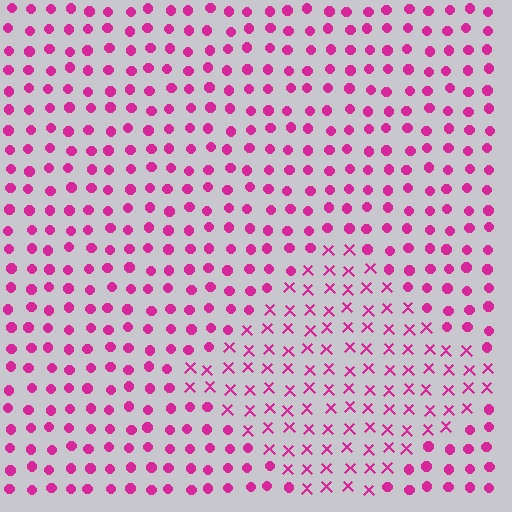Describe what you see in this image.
The image is filled with small magenta elements arranged in a uniform grid. A diamond-shaped region contains X marks, while the surrounding area contains circles. The boundary is defined purely by the change in element shape.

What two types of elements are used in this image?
The image uses X marks inside the diamond region and circles outside it.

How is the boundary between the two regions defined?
The boundary is defined by a change in element shape: X marks inside vs. circles outside. All elements share the same color and spacing.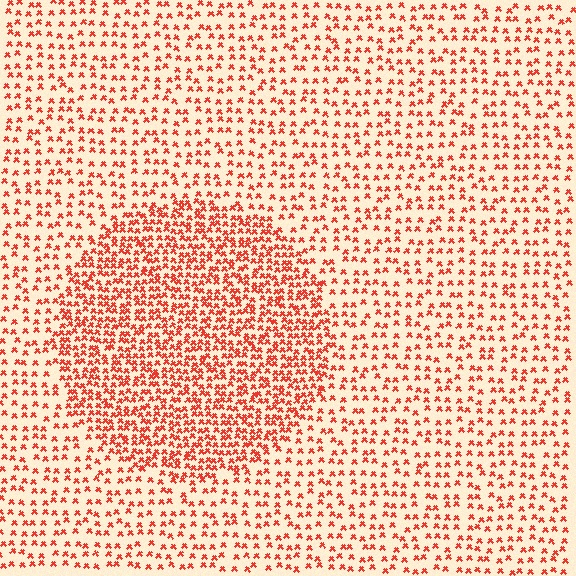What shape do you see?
I see a circle.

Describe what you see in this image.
The image contains small red elements arranged at two different densities. A circle-shaped region is visible where the elements are more densely packed than the surrounding area.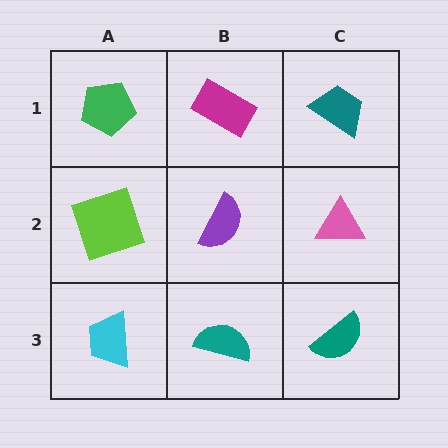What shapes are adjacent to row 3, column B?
A purple semicircle (row 2, column B), a cyan trapezoid (row 3, column A), a teal semicircle (row 3, column C).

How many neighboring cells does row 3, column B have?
3.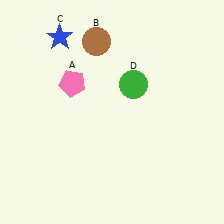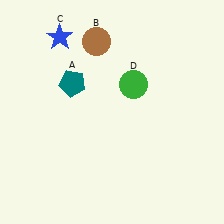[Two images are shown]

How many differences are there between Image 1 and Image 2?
There is 1 difference between the two images.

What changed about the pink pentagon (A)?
In Image 1, A is pink. In Image 2, it changed to teal.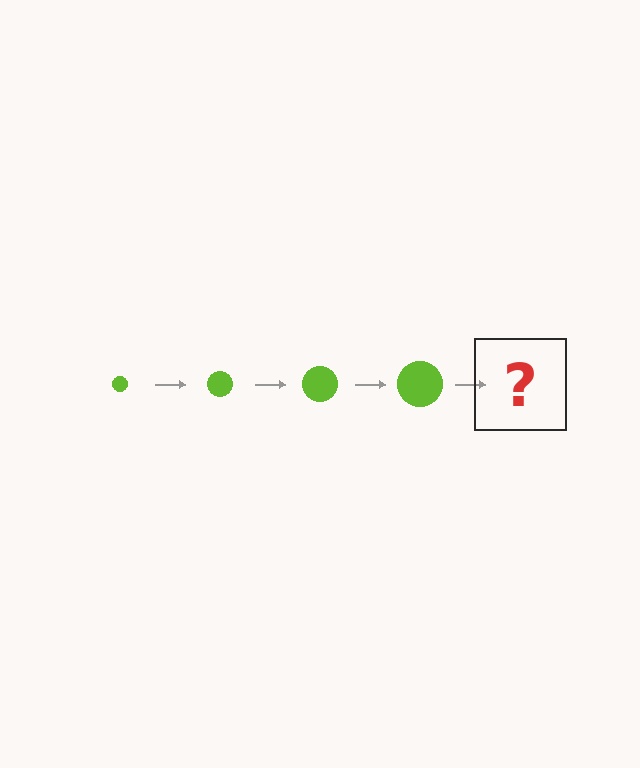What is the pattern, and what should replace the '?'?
The pattern is that the circle gets progressively larger each step. The '?' should be a lime circle, larger than the previous one.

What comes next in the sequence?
The next element should be a lime circle, larger than the previous one.